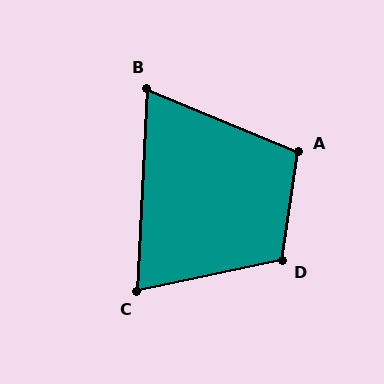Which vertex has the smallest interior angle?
B, at approximately 70 degrees.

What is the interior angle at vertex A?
Approximately 105 degrees (obtuse).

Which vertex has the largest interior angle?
D, at approximately 110 degrees.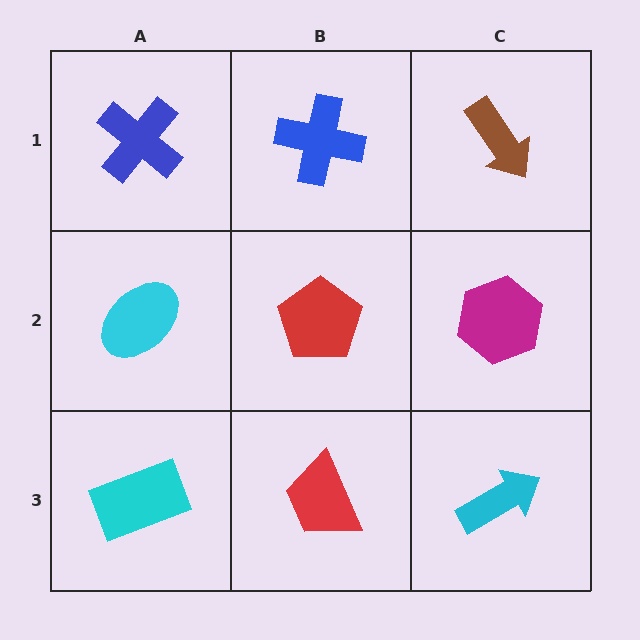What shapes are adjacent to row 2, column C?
A brown arrow (row 1, column C), a cyan arrow (row 3, column C), a red pentagon (row 2, column B).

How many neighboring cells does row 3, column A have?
2.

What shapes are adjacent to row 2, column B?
A blue cross (row 1, column B), a red trapezoid (row 3, column B), a cyan ellipse (row 2, column A), a magenta hexagon (row 2, column C).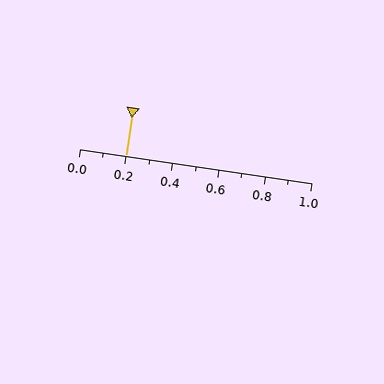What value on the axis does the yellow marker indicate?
The marker indicates approximately 0.2.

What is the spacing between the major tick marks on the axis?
The major ticks are spaced 0.2 apart.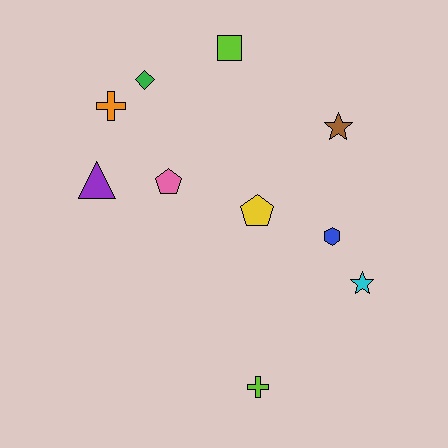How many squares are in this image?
There is 1 square.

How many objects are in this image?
There are 10 objects.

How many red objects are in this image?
There are no red objects.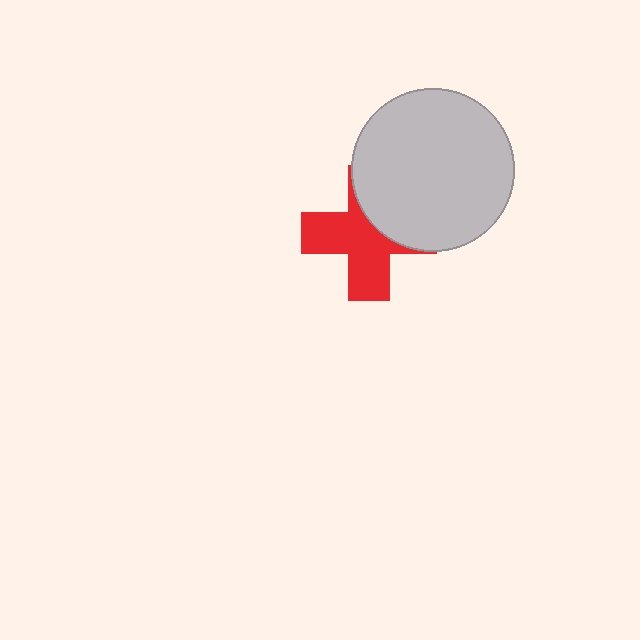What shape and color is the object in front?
The object in front is a light gray circle.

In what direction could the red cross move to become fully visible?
The red cross could move toward the lower-left. That would shift it out from behind the light gray circle entirely.